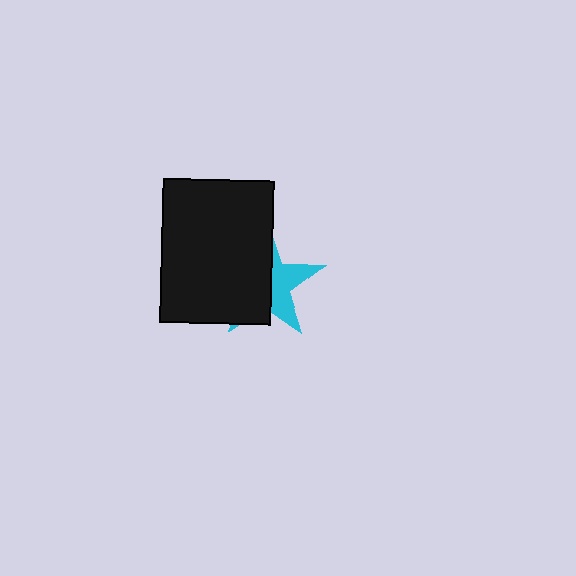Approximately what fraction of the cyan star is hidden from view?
Roughly 59% of the cyan star is hidden behind the black rectangle.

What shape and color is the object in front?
The object in front is a black rectangle.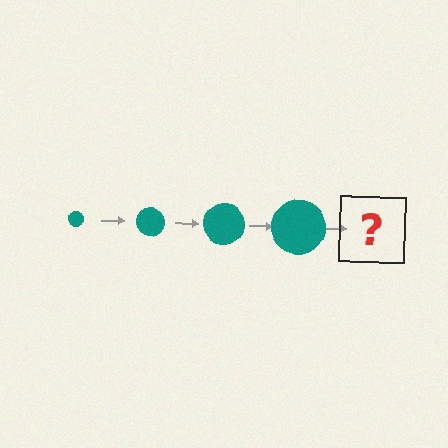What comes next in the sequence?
The next element should be a teal circle, larger than the previous one.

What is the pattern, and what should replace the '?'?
The pattern is that the circle gets progressively larger each step. The '?' should be a teal circle, larger than the previous one.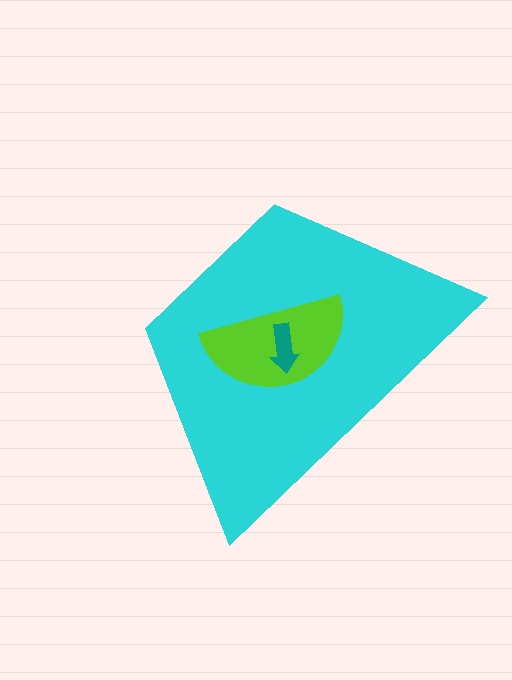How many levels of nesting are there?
3.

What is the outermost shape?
The cyan trapezoid.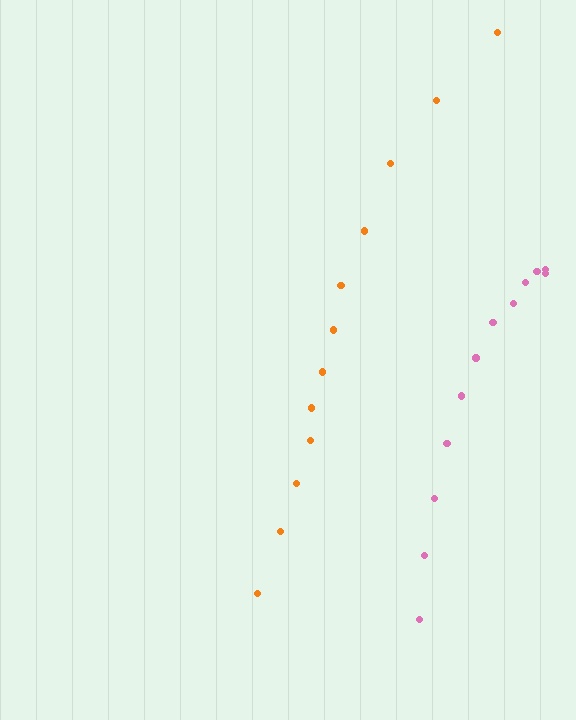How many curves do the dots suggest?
There are 2 distinct paths.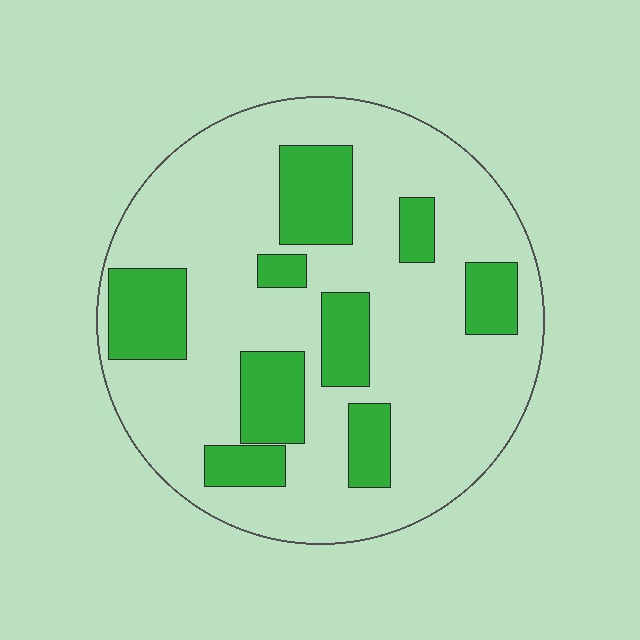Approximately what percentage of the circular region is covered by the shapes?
Approximately 25%.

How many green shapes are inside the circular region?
9.